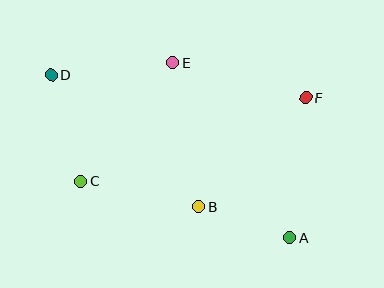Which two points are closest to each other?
Points A and B are closest to each other.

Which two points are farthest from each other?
Points A and D are farthest from each other.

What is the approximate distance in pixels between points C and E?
The distance between C and E is approximately 150 pixels.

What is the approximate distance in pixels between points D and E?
The distance between D and E is approximately 122 pixels.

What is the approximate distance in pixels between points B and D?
The distance between B and D is approximately 199 pixels.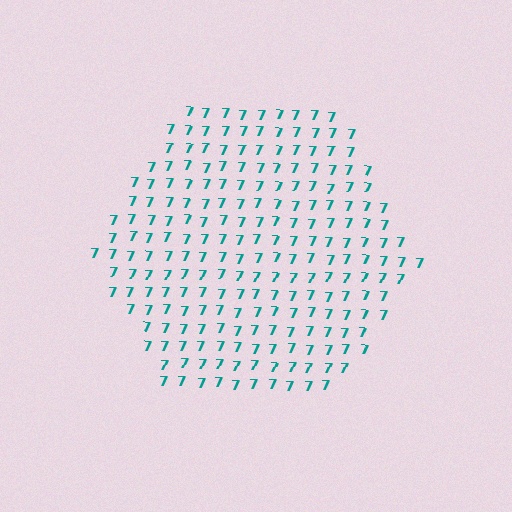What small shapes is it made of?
It is made of small digit 7's.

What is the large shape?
The large shape is a hexagon.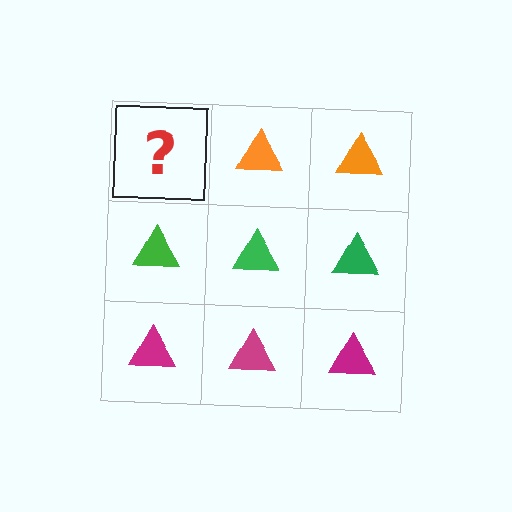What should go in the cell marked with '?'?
The missing cell should contain an orange triangle.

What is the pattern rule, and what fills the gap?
The rule is that each row has a consistent color. The gap should be filled with an orange triangle.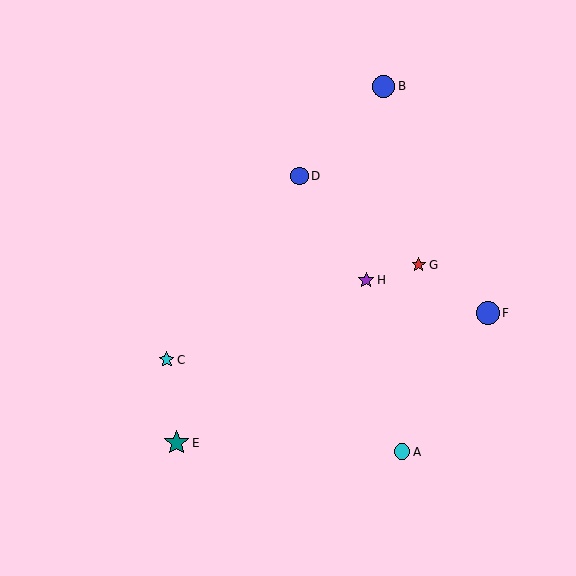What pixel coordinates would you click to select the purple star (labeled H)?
Click at (366, 280) to select the purple star H.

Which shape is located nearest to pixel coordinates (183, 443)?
The teal star (labeled E) at (176, 443) is nearest to that location.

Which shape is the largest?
The teal star (labeled E) is the largest.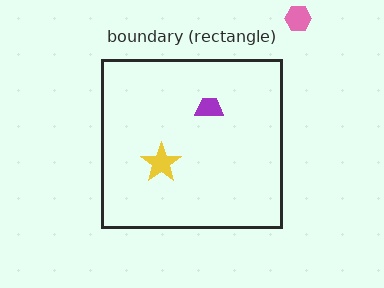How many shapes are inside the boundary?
2 inside, 1 outside.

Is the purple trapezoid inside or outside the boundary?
Inside.